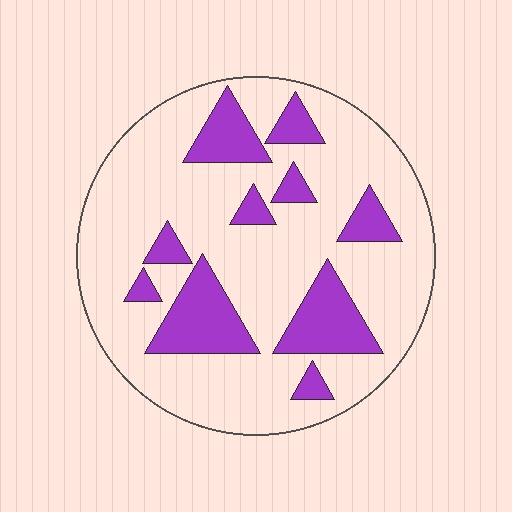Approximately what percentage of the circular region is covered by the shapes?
Approximately 25%.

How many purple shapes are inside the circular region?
10.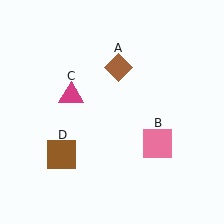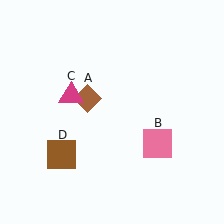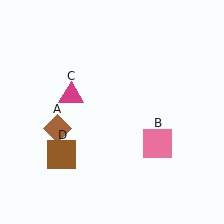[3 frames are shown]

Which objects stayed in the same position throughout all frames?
Pink square (object B) and magenta triangle (object C) and brown square (object D) remained stationary.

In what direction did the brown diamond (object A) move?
The brown diamond (object A) moved down and to the left.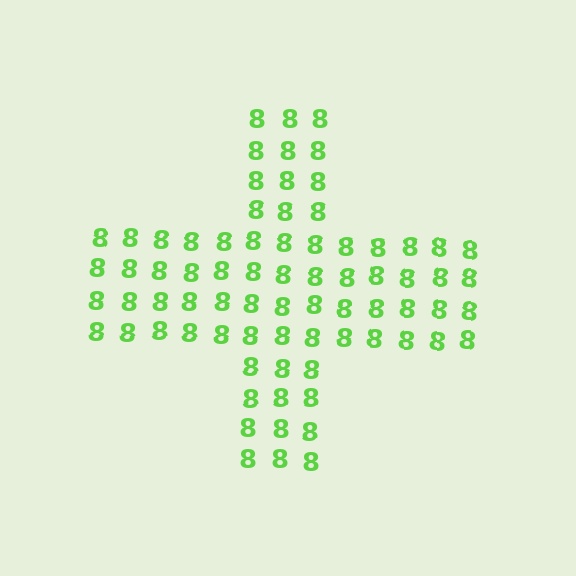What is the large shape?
The large shape is a cross.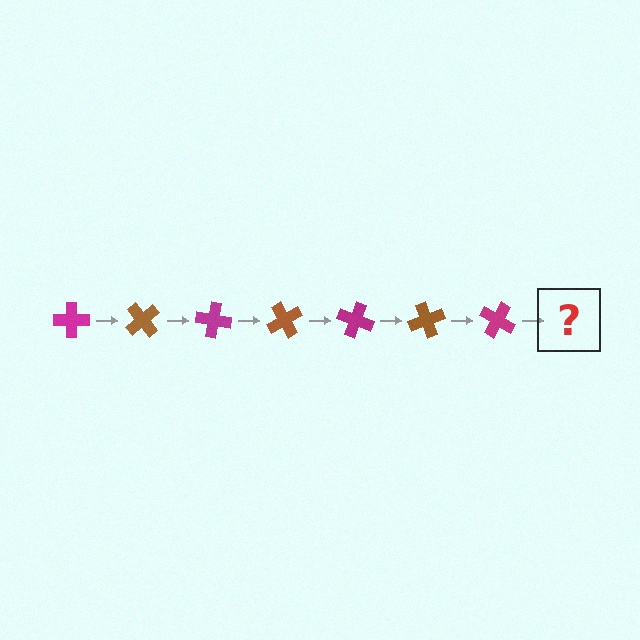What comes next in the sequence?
The next element should be a brown cross, rotated 350 degrees from the start.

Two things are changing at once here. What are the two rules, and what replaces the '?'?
The two rules are that it rotates 50 degrees each step and the color cycles through magenta and brown. The '?' should be a brown cross, rotated 350 degrees from the start.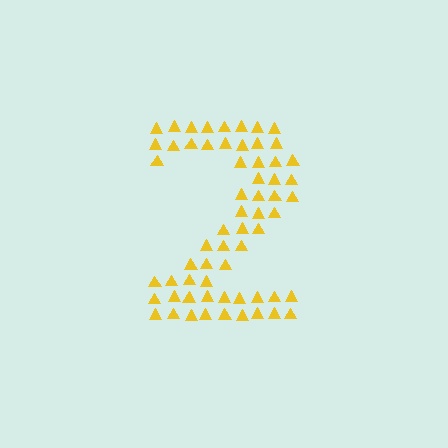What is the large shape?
The large shape is the digit 2.